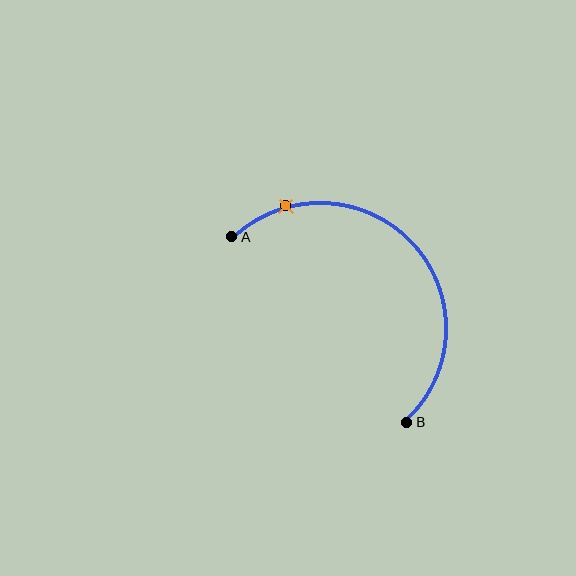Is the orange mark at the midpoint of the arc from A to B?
No. The orange mark lies on the arc but is closer to endpoint A. The arc midpoint would be at the point on the curve equidistant along the arc from both A and B.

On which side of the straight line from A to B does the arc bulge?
The arc bulges above and to the right of the straight line connecting A and B.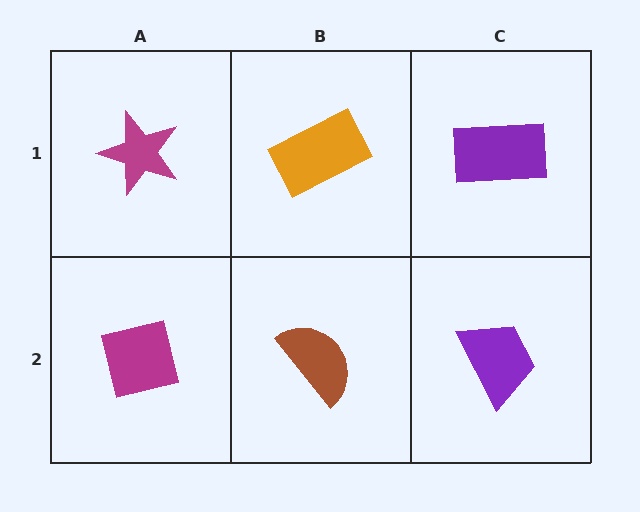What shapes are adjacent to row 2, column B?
An orange rectangle (row 1, column B), a magenta square (row 2, column A), a purple trapezoid (row 2, column C).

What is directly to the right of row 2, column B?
A purple trapezoid.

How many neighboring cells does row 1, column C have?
2.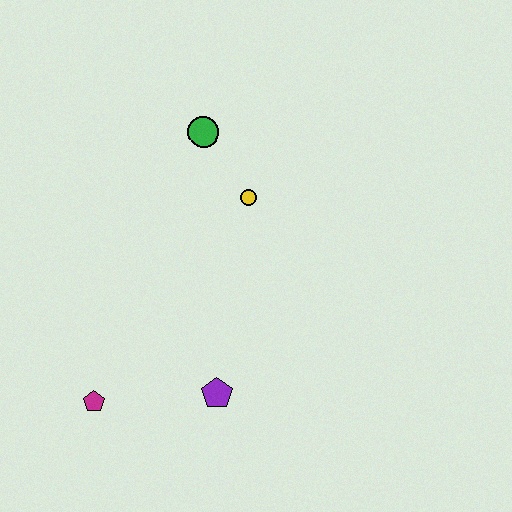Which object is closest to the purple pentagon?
The magenta pentagon is closest to the purple pentagon.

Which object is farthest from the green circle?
The magenta pentagon is farthest from the green circle.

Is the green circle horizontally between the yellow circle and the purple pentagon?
No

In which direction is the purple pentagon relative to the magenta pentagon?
The purple pentagon is to the right of the magenta pentagon.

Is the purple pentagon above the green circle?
No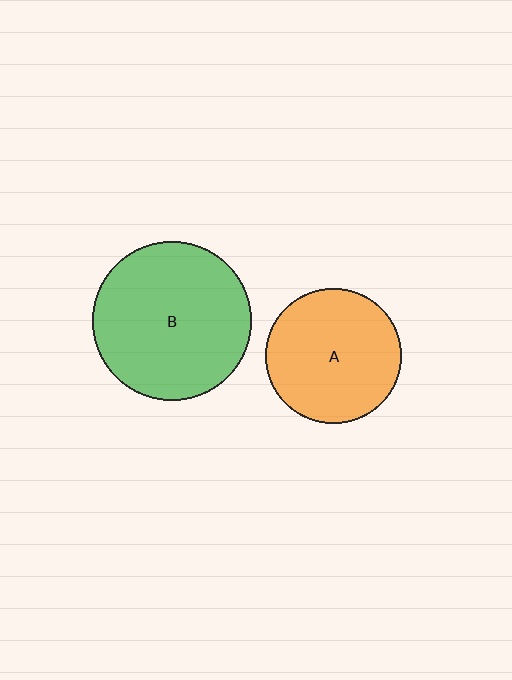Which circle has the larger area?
Circle B (green).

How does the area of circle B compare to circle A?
Approximately 1.4 times.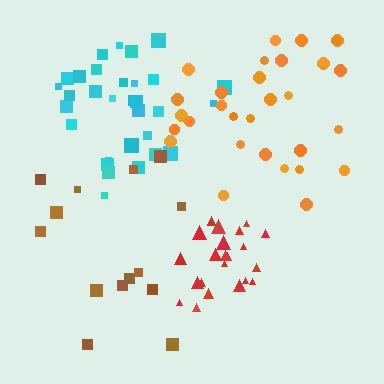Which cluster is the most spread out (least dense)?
Brown.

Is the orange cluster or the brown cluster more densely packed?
Orange.